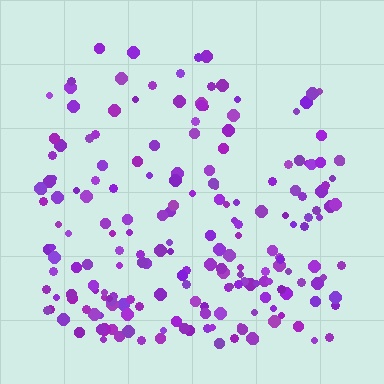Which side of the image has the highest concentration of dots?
The bottom.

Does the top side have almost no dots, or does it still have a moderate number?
Still a moderate number, just noticeably fewer than the bottom.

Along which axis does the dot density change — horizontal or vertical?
Vertical.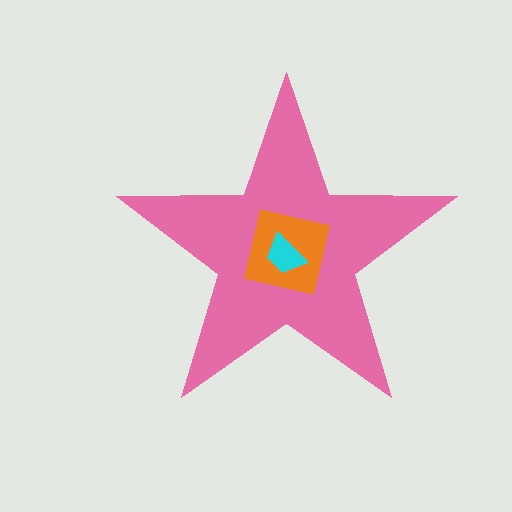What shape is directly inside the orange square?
The cyan trapezoid.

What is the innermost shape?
The cyan trapezoid.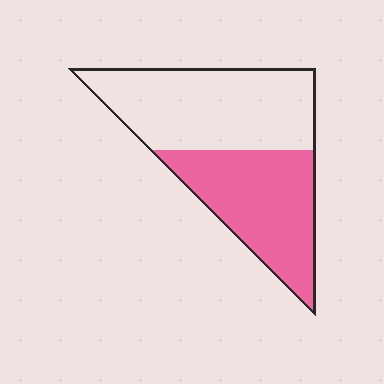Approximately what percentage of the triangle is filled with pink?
Approximately 45%.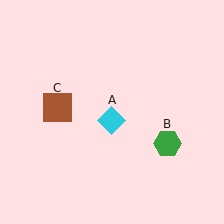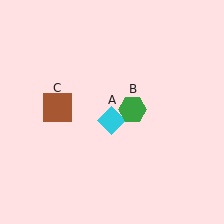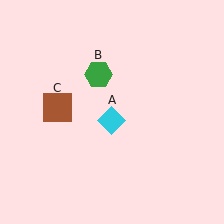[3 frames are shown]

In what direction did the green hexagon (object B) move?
The green hexagon (object B) moved up and to the left.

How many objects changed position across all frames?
1 object changed position: green hexagon (object B).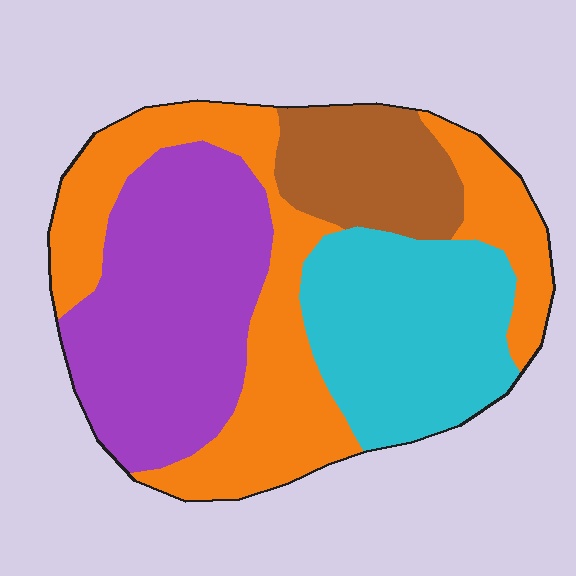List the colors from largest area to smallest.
From largest to smallest: orange, purple, cyan, brown.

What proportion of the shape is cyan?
Cyan covers about 25% of the shape.